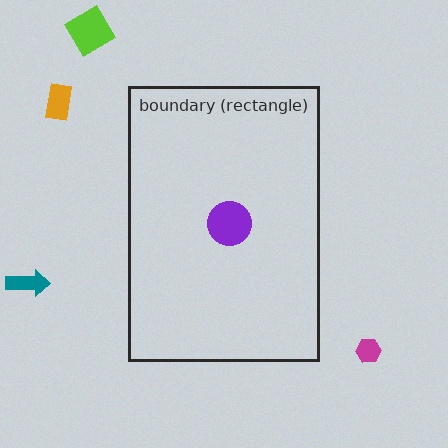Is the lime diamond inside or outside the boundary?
Outside.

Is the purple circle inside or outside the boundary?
Inside.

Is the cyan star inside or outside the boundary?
Inside.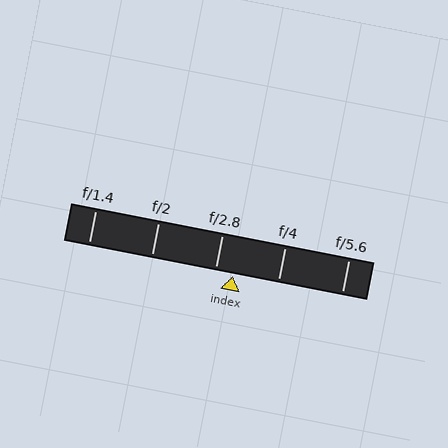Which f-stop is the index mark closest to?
The index mark is closest to f/2.8.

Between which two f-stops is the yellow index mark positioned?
The index mark is between f/2.8 and f/4.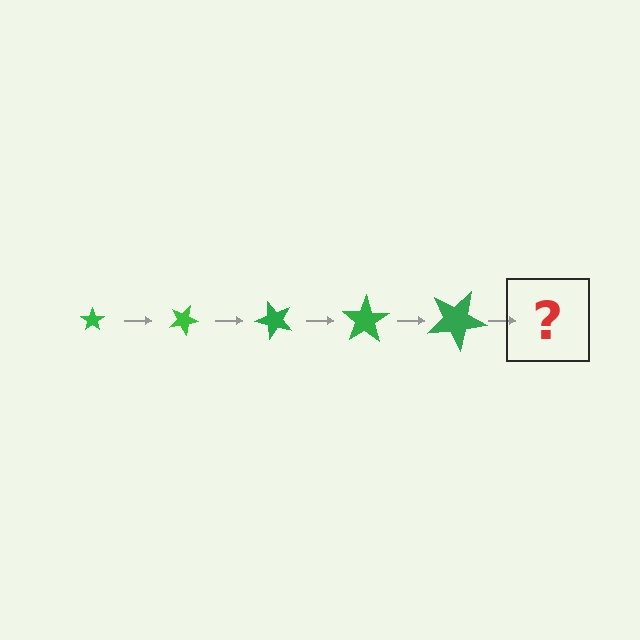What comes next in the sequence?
The next element should be a star, larger than the previous one and rotated 125 degrees from the start.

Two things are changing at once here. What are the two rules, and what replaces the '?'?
The two rules are that the star grows larger each step and it rotates 25 degrees each step. The '?' should be a star, larger than the previous one and rotated 125 degrees from the start.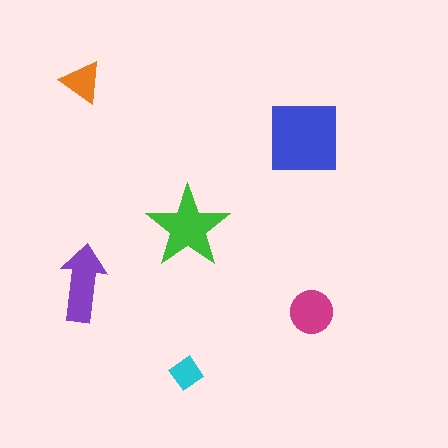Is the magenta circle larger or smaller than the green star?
Smaller.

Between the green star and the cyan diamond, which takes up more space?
The green star.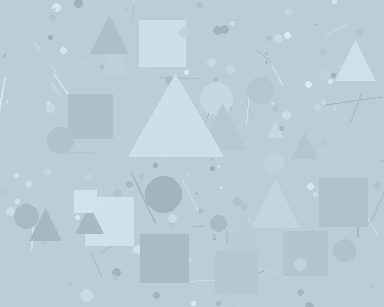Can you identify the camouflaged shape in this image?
The camouflaged shape is a triangle.